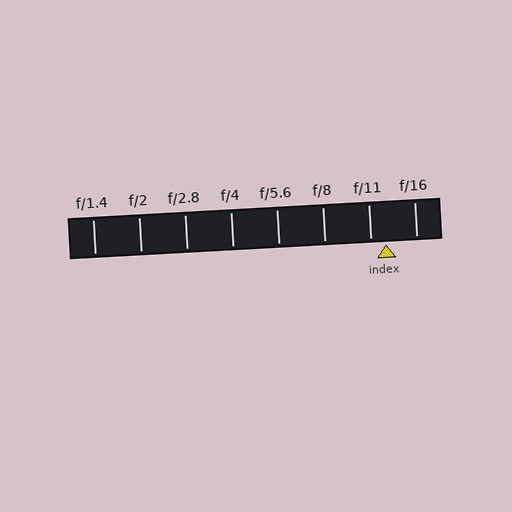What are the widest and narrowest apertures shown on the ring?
The widest aperture shown is f/1.4 and the narrowest is f/16.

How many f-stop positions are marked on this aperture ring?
There are 8 f-stop positions marked.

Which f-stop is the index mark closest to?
The index mark is closest to f/11.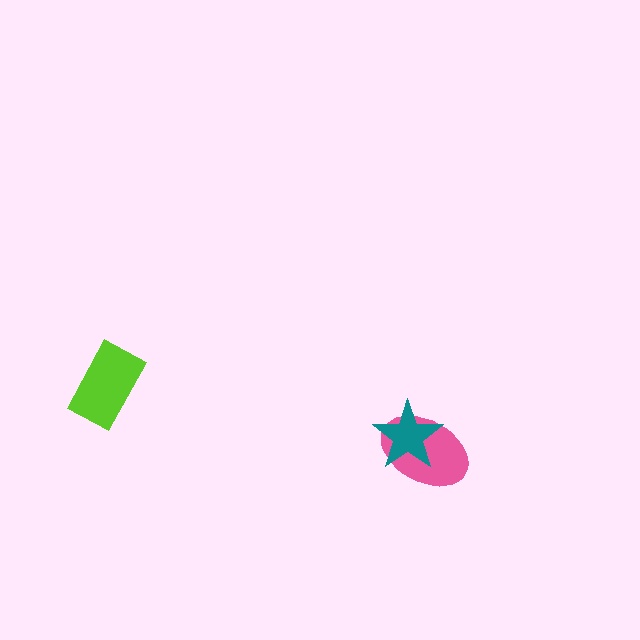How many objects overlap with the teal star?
1 object overlaps with the teal star.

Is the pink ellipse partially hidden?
Yes, it is partially covered by another shape.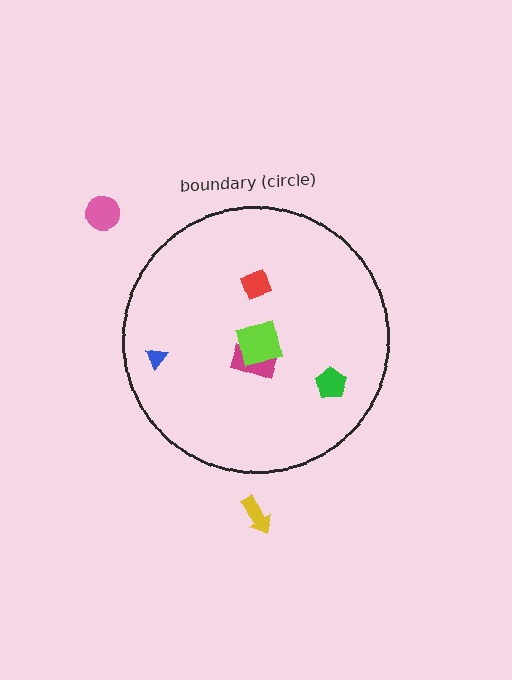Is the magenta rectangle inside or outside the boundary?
Inside.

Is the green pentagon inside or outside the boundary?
Inside.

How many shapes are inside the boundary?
5 inside, 2 outside.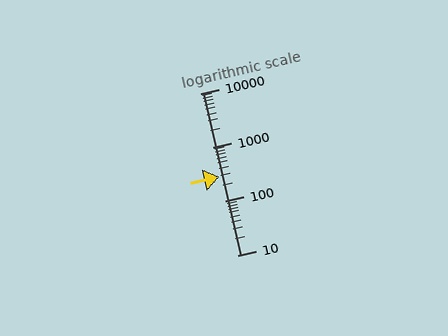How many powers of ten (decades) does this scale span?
The scale spans 3 decades, from 10 to 10000.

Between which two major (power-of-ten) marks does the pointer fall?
The pointer is between 100 and 1000.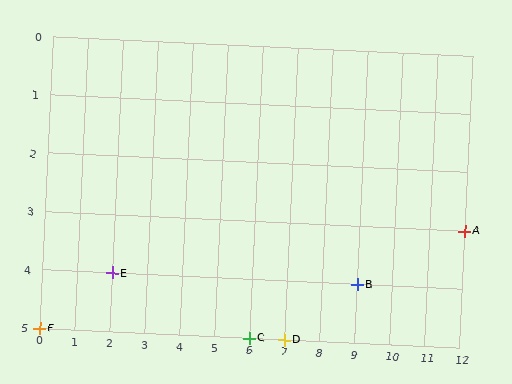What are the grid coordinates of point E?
Point E is at grid coordinates (2, 4).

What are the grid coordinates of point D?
Point D is at grid coordinates (7, 5).